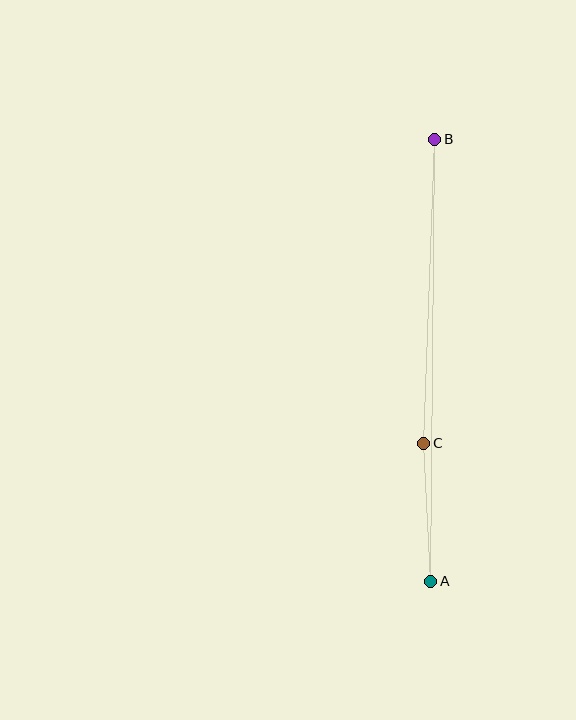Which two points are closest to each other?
Points A and C are closest to each other.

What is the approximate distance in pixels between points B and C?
The distance between B and C is approximately 304 pixels.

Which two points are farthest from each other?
Points A and B are farthest from each other.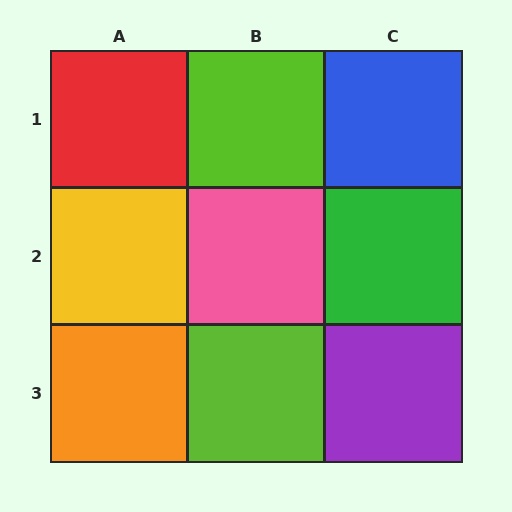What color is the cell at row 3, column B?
Lime.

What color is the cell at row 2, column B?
Pink.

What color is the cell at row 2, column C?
Green.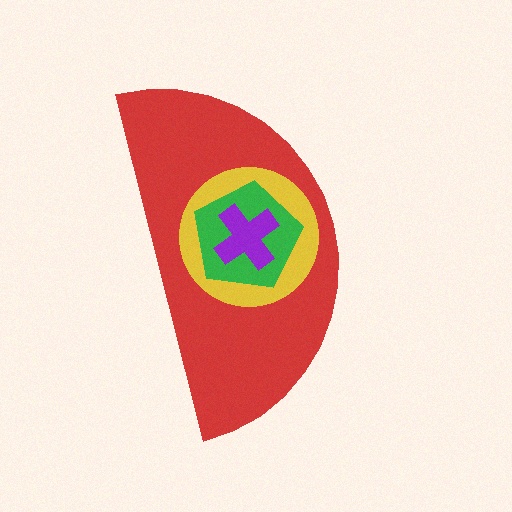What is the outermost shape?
The red semicircle.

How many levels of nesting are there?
4.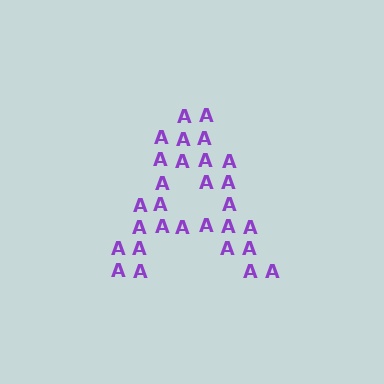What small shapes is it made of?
It is made of small letter A's.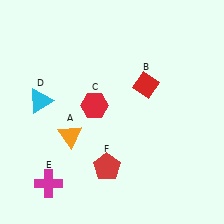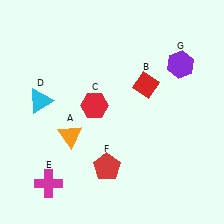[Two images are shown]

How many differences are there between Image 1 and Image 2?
There is 1 difference between the two images.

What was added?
A purple hexagon (G) was added in Image 2.